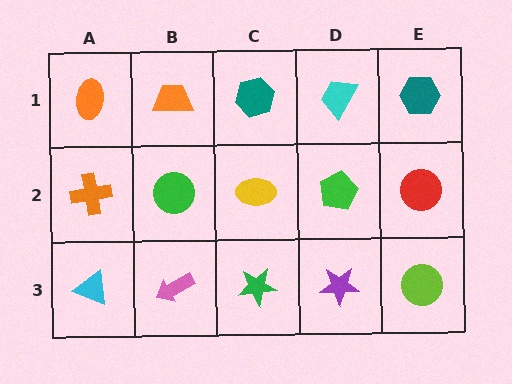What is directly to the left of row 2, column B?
An orange cross.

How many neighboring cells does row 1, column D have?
3.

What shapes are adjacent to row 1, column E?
A red circle (row 2, column E), a cyan trapezoid (row 1, column D).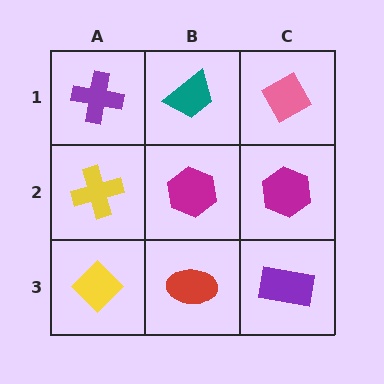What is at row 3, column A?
A yellow diamond.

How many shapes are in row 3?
3 shapes.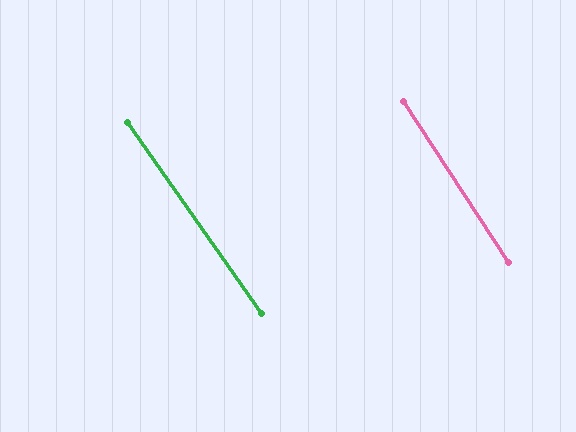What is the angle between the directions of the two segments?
Approximately 2 degrees.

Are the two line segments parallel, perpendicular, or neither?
Parallel — their directions differ by only 1.9°.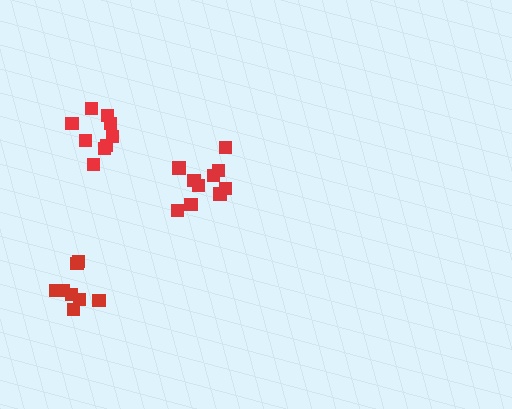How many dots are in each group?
Group 1: 10 dots, Group 2: 8 dots, Group 3: 9 dots (27 total).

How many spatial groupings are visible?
There are 3 spatial groupings.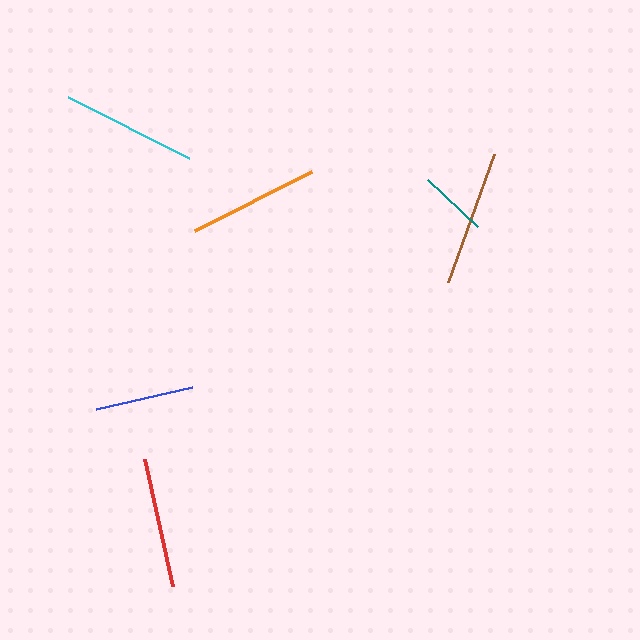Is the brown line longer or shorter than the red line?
The brown line is longer than the red line.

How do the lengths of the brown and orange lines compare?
The brown and orange lines are approximately the same length.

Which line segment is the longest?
The brown line is the longest at approximately 136 pixels.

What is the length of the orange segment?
The orange segment is approximately 131 pixels long.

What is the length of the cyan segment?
The cyan segment is approximately 136 pixels long.